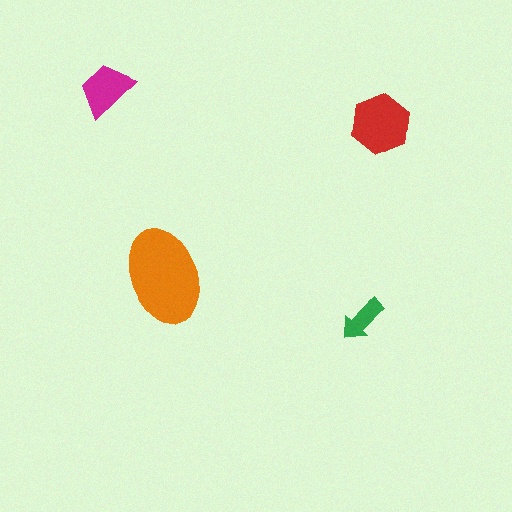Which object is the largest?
The orange ellipse.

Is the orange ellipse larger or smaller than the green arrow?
Larger.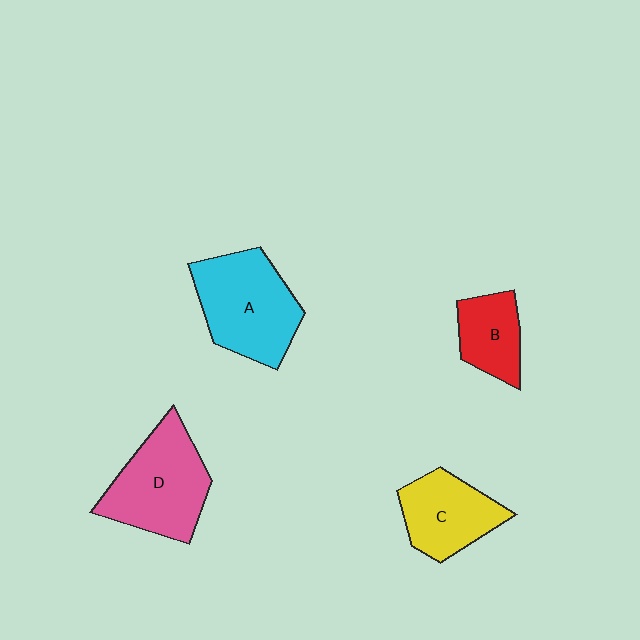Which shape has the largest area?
Shape A (cyan).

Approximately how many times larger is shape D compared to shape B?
Approximately 1.8 times.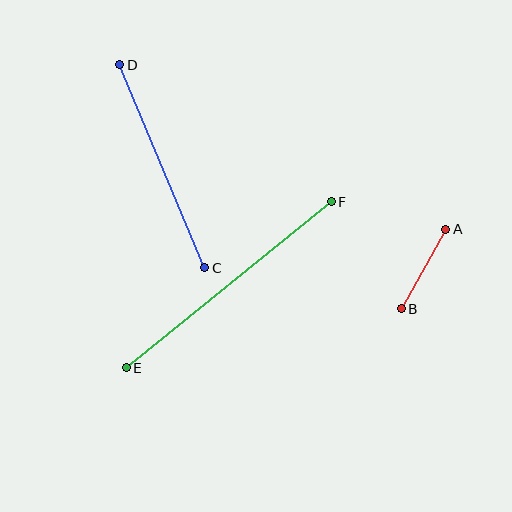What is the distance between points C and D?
The distance is approximately 220 pixels.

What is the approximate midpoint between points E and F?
The midpoint is at approximately (229, 285) pixels.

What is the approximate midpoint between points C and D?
The midpoint is at approximately (162, 166) pixels.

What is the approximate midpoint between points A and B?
The midpoint is at approximately (423, 269) pixels.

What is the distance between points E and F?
The distance is approximately 264 pixels.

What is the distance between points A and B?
The distance is approximately 91 pixels.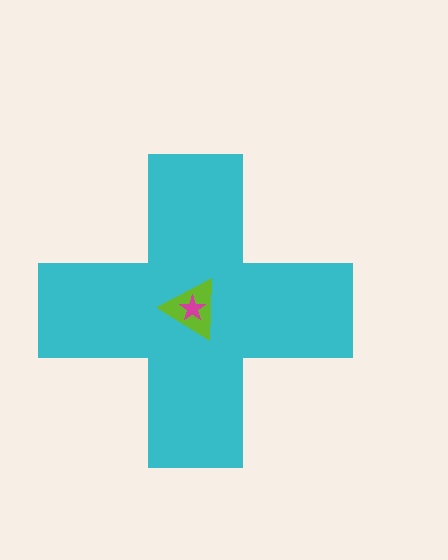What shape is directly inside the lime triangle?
The magenta star.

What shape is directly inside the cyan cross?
The lime triangle.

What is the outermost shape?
The cyan cross.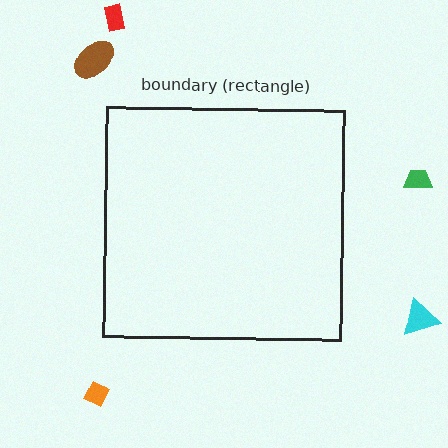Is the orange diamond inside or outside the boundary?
Outside.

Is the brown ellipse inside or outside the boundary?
Outside.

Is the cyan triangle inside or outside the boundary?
Outside.